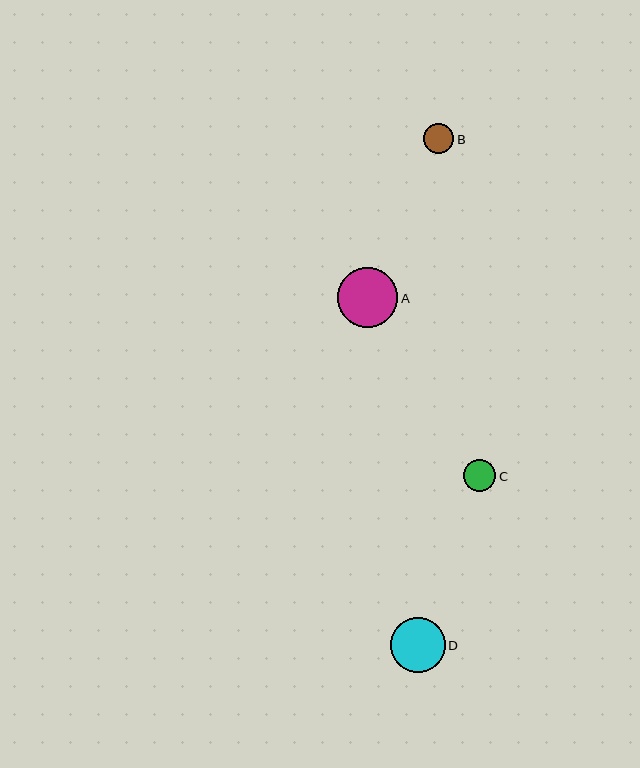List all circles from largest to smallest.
From largest to smallest: A, D, C, B.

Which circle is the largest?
Circle A is the largest with a size of approximately 61 pixels.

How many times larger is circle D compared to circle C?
Circle D is approximately 1.7 times the size of circle C.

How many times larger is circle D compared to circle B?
Circle D is approximately 1.8 times the size of circle B.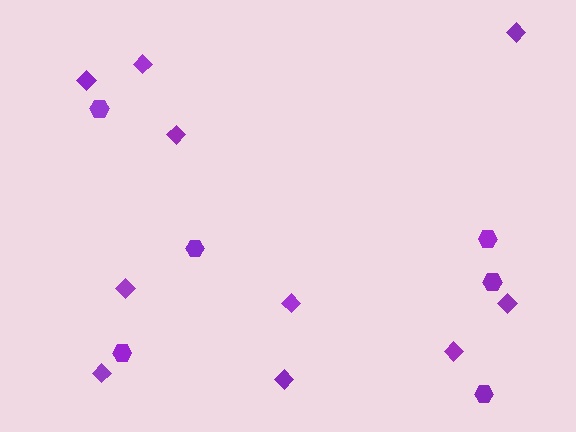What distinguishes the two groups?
There are 2 groups: one group of hexagons (6) and one group of diamonds (10).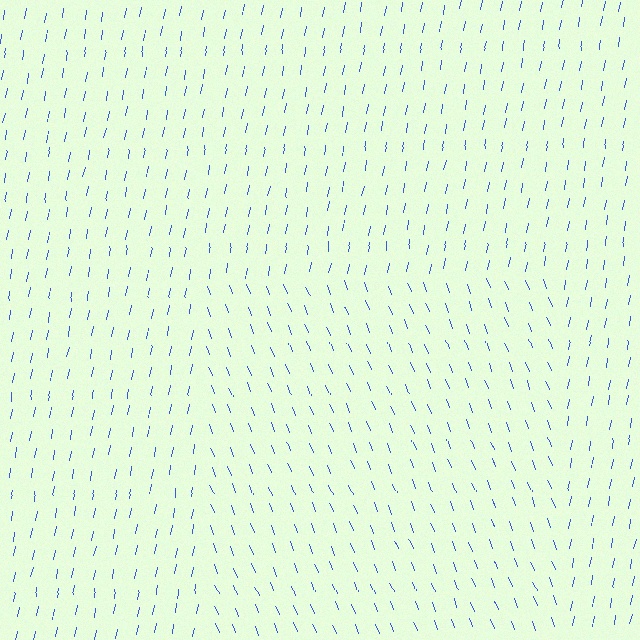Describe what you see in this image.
The image is filled with small blue line segments. A rectangle region in the image has lines oriented differently from the surrounding lines, creating a visible texture boundary.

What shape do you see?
I see a rectangle.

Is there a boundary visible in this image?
Yes, there is a texture boundary formed by a change in line orientation.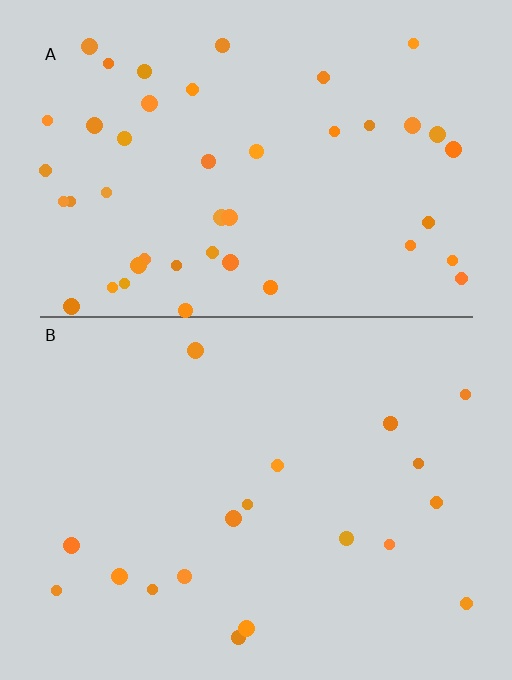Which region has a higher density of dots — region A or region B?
A (the top).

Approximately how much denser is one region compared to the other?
Approximately 2.5× — region A over region B.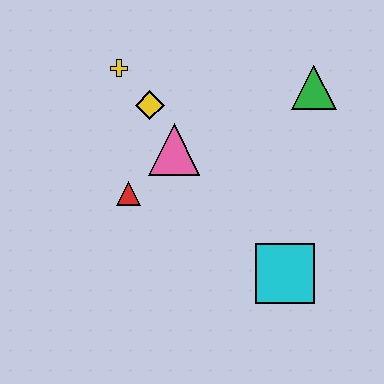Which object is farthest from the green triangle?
The red triangle is farthest from the green triangle.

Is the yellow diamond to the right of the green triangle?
No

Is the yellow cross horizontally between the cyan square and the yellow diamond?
No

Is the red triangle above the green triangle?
No